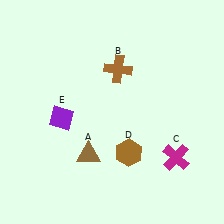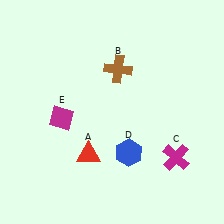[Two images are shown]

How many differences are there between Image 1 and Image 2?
There are 3 differences between the two images.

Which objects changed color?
A changed from brown to red. D changed from brown to blue. E changed from purple to magenta.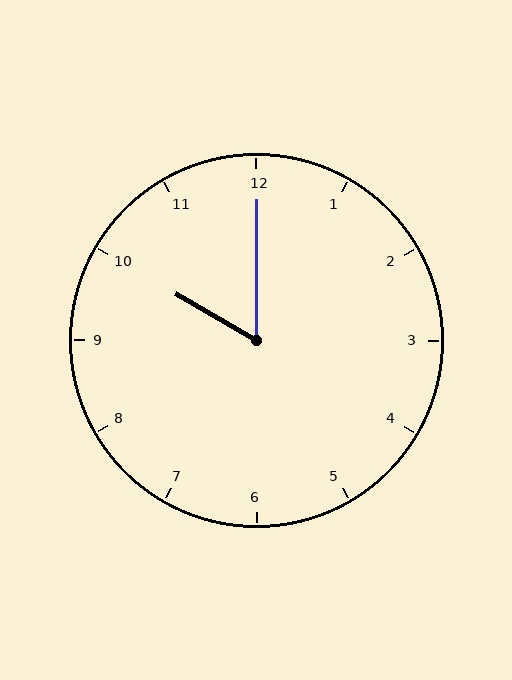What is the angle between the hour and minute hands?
Approximately 60 degrees.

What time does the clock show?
10:00.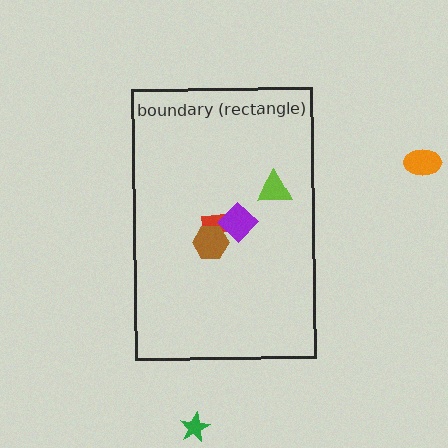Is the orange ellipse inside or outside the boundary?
Outside.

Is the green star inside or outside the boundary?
Outside.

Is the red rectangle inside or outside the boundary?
Inside.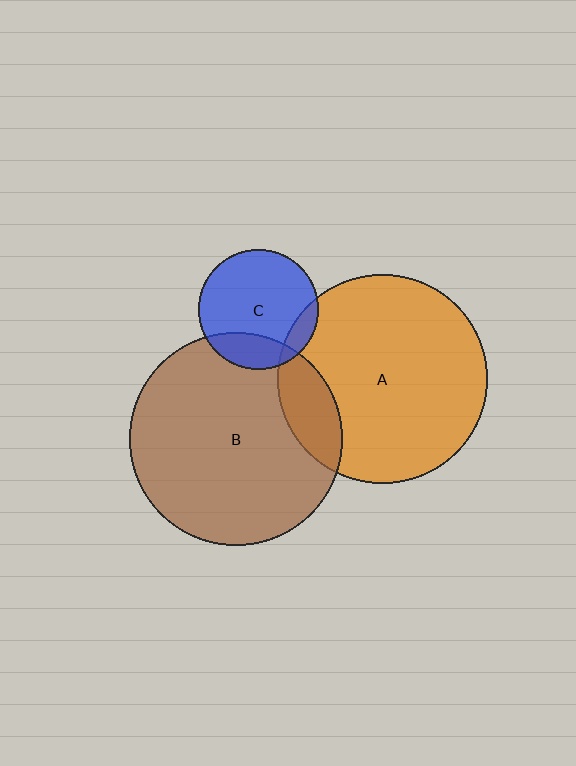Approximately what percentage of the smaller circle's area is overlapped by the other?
Approximately 10%.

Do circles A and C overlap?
Yes.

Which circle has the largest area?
Circle B (brown).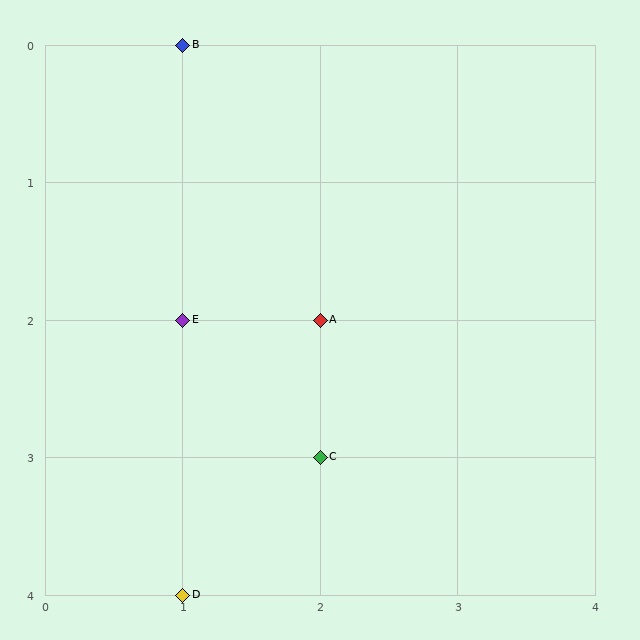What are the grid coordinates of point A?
Point A is at grid coordinates (2, 2).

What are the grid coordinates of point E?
Point E is at grid coordinates (1, 2).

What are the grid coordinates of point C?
Point C is at grid coordinates (2, 3).